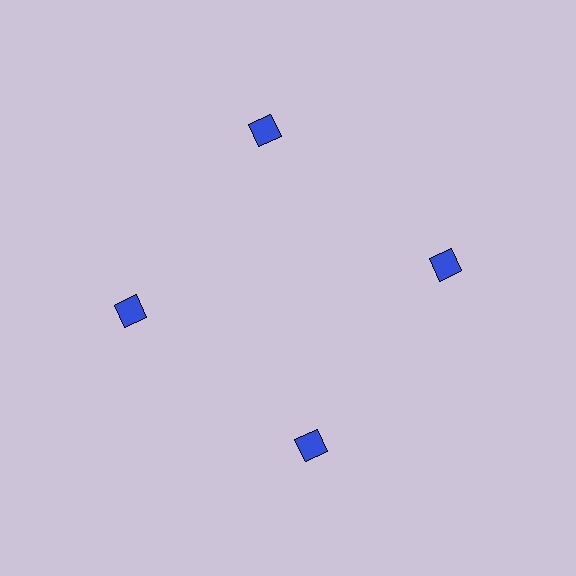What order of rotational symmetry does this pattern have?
This pattern has 4-fold rotational symmetry.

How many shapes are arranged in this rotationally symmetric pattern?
There are 4 shapes, arranged in 4 groups of 1.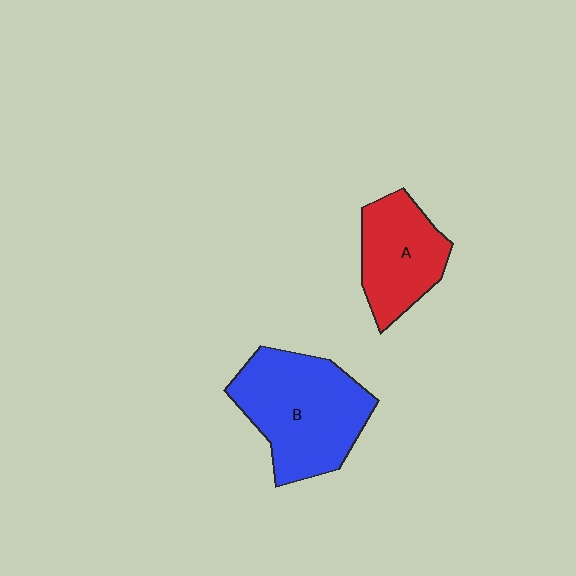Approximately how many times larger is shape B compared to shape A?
Approximately 1.5 times.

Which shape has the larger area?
Shape B (blue).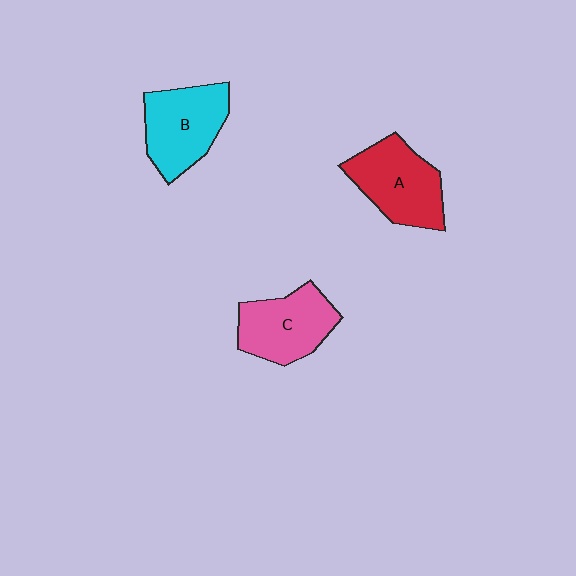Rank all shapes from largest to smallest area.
From largest to smallest: A (red), B (cyan), C (pink).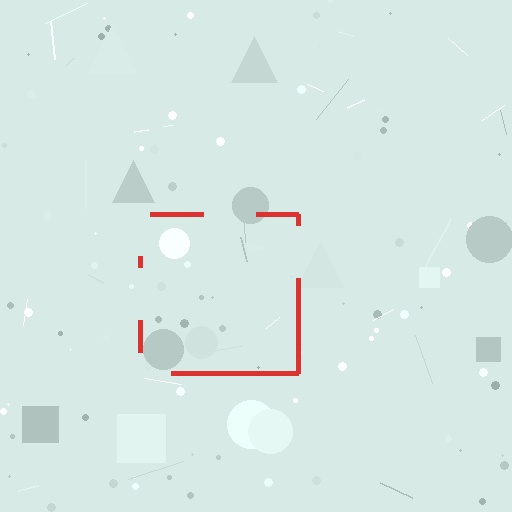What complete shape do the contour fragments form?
The contour fragments form a square.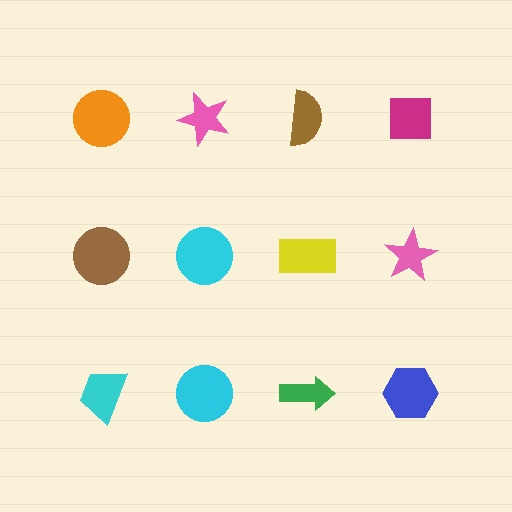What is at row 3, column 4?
A blue hexagon.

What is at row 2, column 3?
A yellow rectangle.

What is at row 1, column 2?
A pink star.